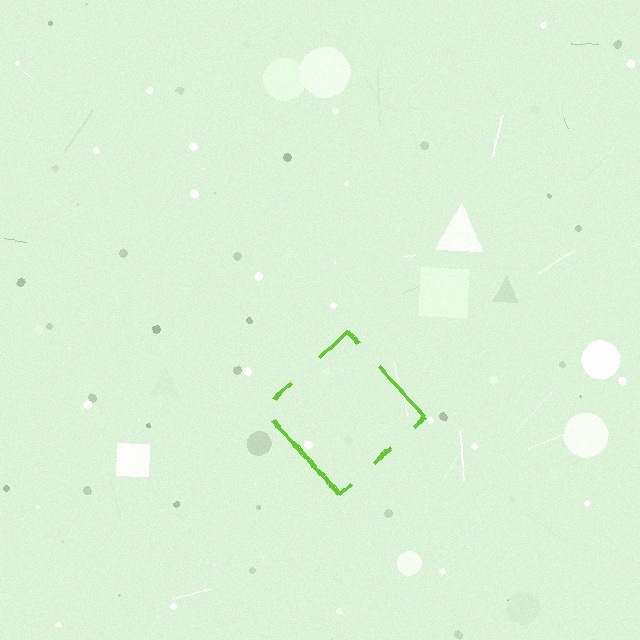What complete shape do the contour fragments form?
The contour fragments form a diamond.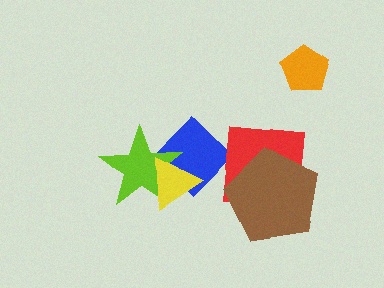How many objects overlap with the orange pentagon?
0 objects overlap with the orange pentagon.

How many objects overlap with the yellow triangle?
2 objects overlap with the yellow triangle.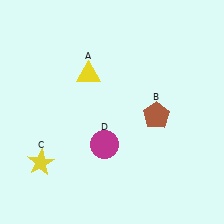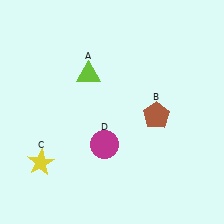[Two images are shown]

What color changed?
The triangle (A) changed from yellow in Image 1 to lime in Image 2.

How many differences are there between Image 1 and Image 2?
There is 1 difference between the two images.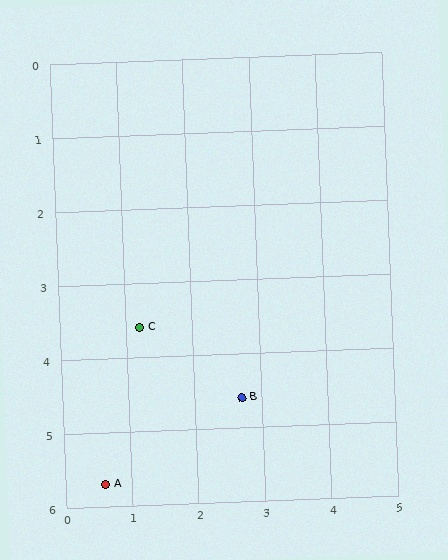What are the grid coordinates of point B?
Point B is at approximately (2.7, 4.6).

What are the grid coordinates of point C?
Point C is at approximately (1.2, 3.6).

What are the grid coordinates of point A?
Point A is at approximately (0.6, 5.7).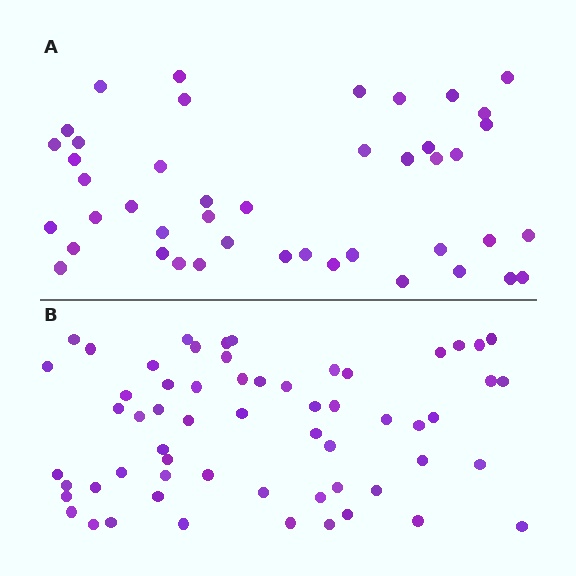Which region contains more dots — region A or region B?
Region B (the bottom region) has more dots.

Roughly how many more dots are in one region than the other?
Region B has approximately 15 more dots than region A.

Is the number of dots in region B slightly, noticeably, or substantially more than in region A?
Region B has noticeably more, but not dramatically so. The ratio is roughly 1.4 to 1.